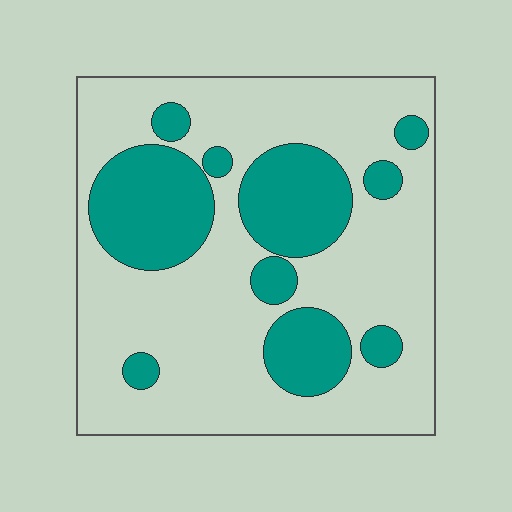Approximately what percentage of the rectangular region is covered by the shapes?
Approximately 30%.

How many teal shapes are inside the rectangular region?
10.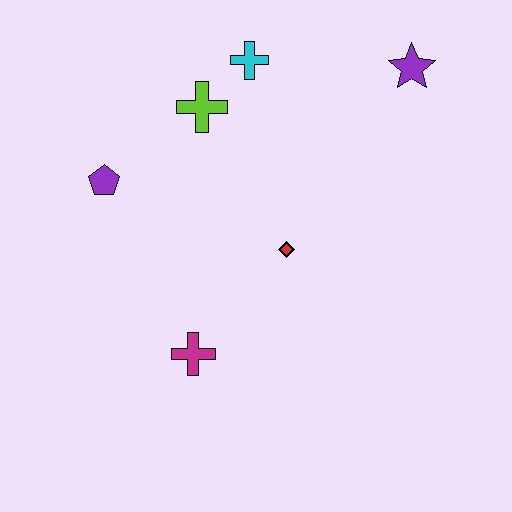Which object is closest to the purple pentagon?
The lime cross is closest to the purple pentagon.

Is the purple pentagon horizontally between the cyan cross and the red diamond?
No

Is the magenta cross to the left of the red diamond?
Yes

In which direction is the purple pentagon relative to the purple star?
The purple pentagon is to the left of the purple star.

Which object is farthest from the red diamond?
The purple star is farthest from the red diamond.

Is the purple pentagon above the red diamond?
Yes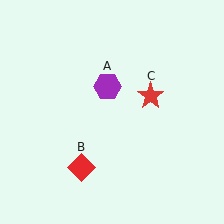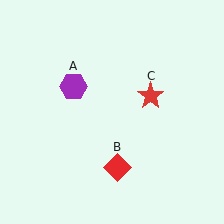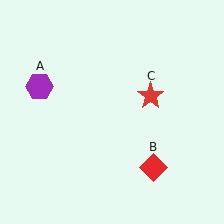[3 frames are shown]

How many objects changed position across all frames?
2 objects changed position: purple hexagon (object A), red diamond (object B).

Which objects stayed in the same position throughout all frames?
Red star (object C) remained stationary.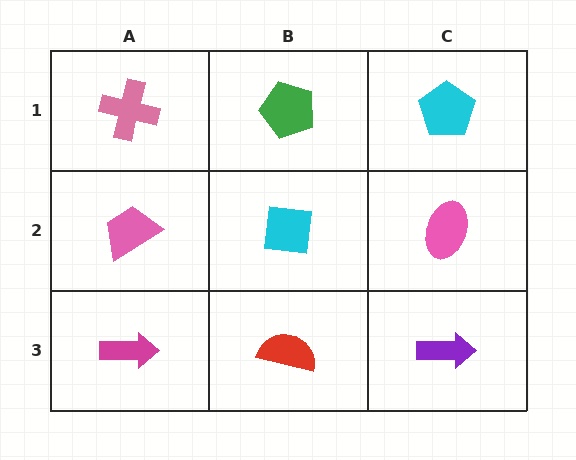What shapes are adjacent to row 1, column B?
A cyan square (row 2, column B), a pink cross (row 1, column A), a cyan pentagon (row 1, column C).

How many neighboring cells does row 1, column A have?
2.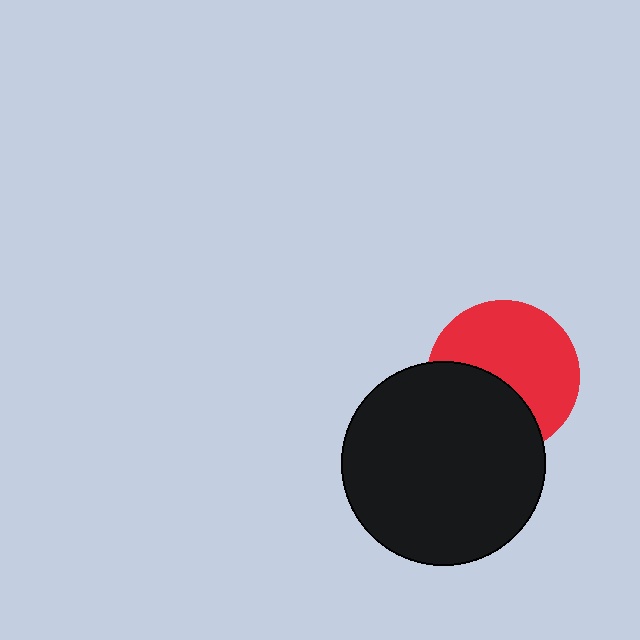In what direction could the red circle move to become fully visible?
The red circle could move up. That would shift it out from behind the black circle entirely.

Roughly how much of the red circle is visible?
About half of it is visible (roughly 60%).